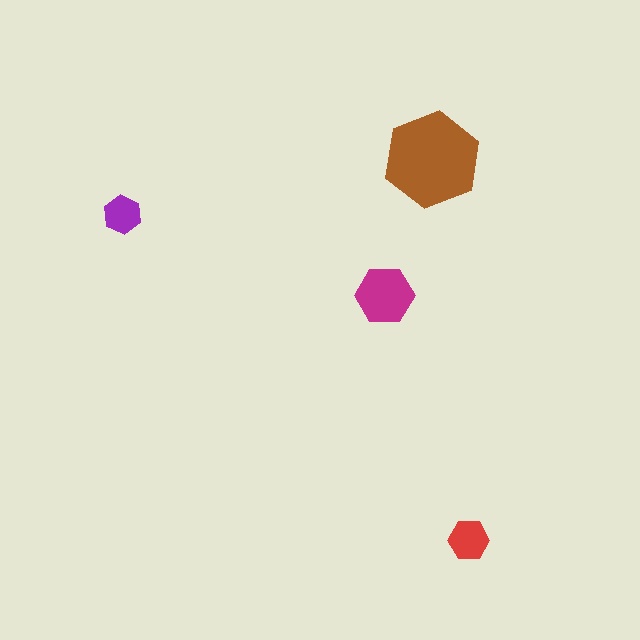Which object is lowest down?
The red hexagon is bottommost.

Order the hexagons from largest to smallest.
the brown one, the magenta one, the red one, the purple one.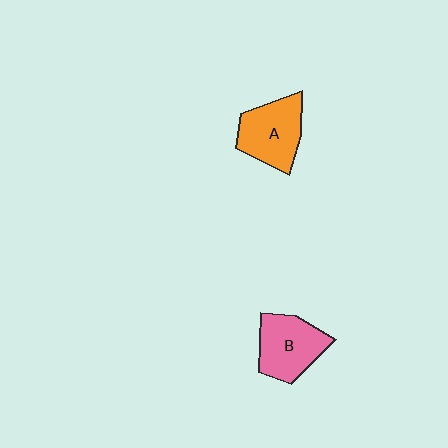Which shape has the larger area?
Shape A (orange).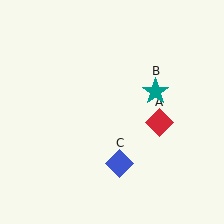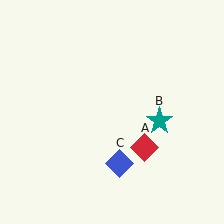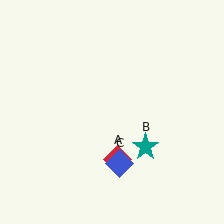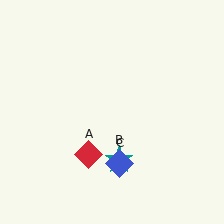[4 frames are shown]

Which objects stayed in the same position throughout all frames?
Blue diamond (object C) remained stationary.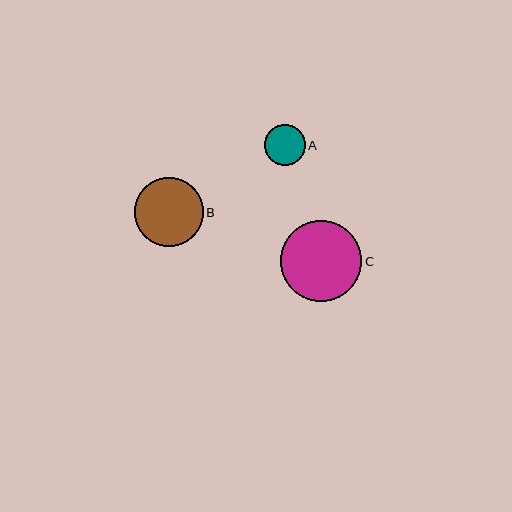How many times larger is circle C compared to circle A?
Circle C is approximately 2.0 times the size of circle A.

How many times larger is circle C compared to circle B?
Circle C is approximately 1.2 times the size of circle B.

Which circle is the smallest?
Circle A is the smallest with a size of approximately 41 pixels.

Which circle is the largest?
Circle C is the largest with a size of approximately 81 pixels.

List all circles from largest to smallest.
From largest to smallest: C, B, A.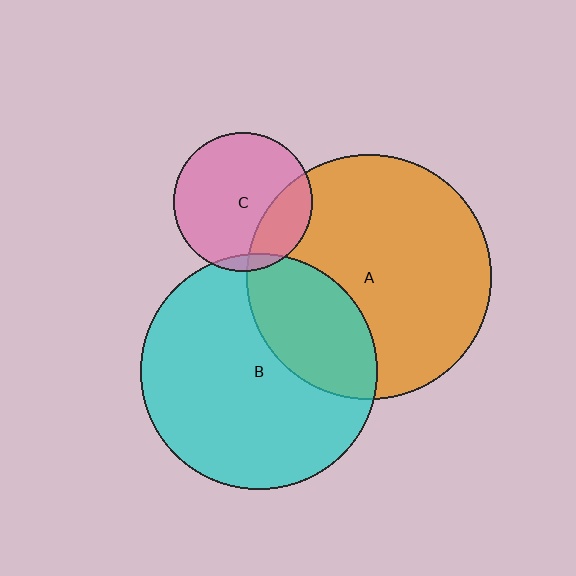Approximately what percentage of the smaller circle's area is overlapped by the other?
Approximately 25%.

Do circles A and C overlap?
Yes.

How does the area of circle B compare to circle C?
Approximately 2.9 times.